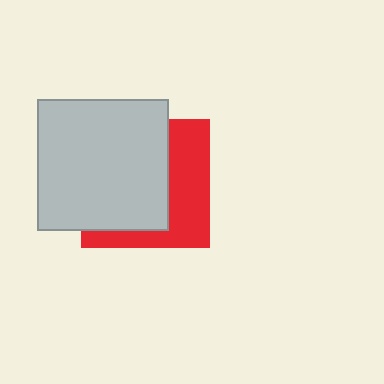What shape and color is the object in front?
The object in front is a light gray square.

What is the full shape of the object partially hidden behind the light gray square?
The partially hidden object is a red square.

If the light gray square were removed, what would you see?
You would see the complete red square.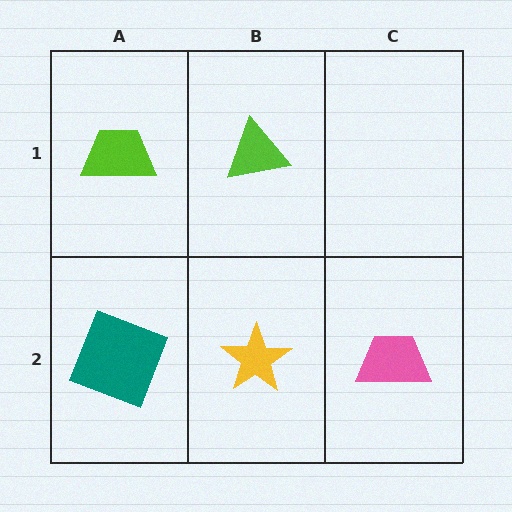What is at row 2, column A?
A teal square.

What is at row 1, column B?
A lime triangle.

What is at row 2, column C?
A pink trapezoid.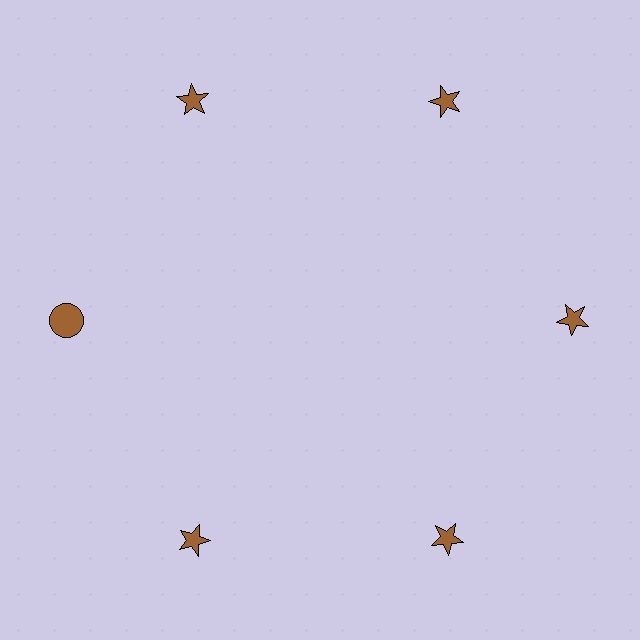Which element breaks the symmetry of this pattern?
The brown circle at roughly the 9 o'clock position breaks the symmetry. All other shapes are brown stars.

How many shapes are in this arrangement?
There are 6 shapes arranged in a ring pattern.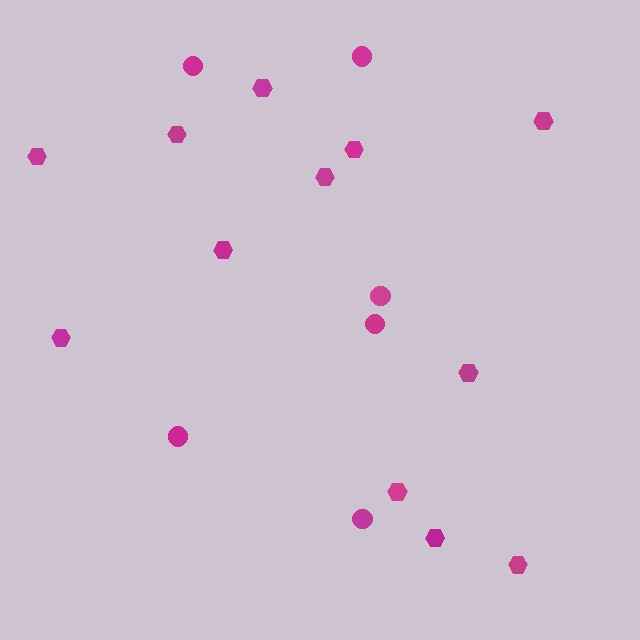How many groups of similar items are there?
There are 2 groups: one group of hexagons (12) and one group of circles (6).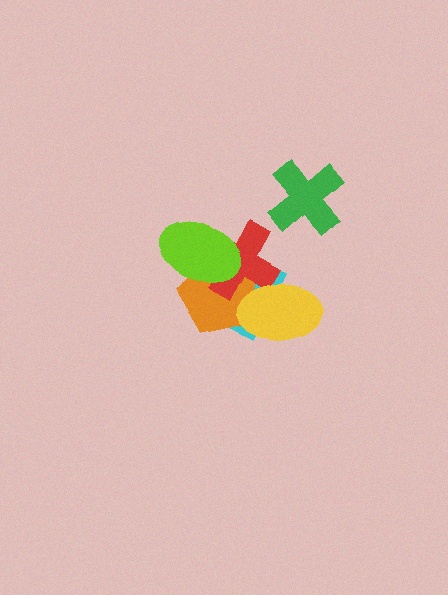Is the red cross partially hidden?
Yes, it is partially covered by another shape.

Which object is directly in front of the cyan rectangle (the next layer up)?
The orange pentagon is directly in front of the cyan rectangle.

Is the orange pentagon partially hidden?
Yes, it is partially covered by another shape.